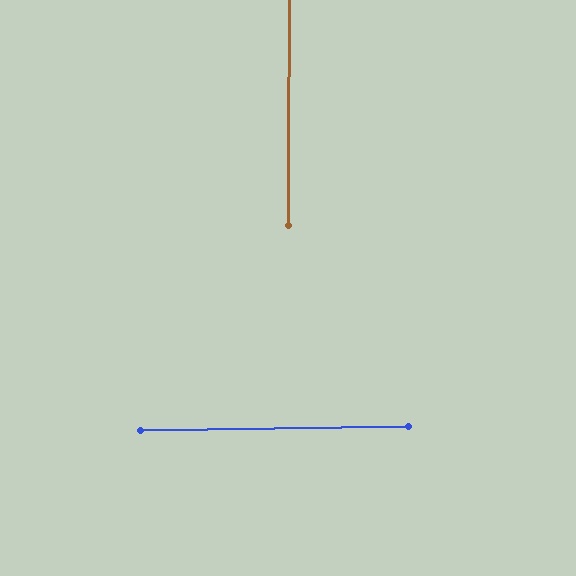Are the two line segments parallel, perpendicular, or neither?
Perpendicular — they meet at approximately 89°.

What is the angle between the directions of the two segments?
Approximately 89 degrees.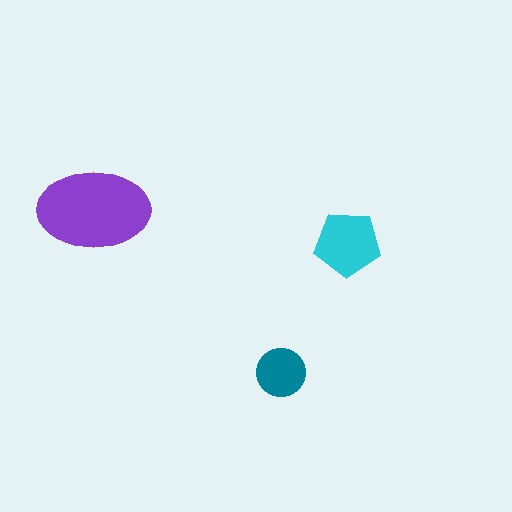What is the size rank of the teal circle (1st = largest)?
3rd.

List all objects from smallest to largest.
The teal circle, the cyan pentagon, the purple ellipse.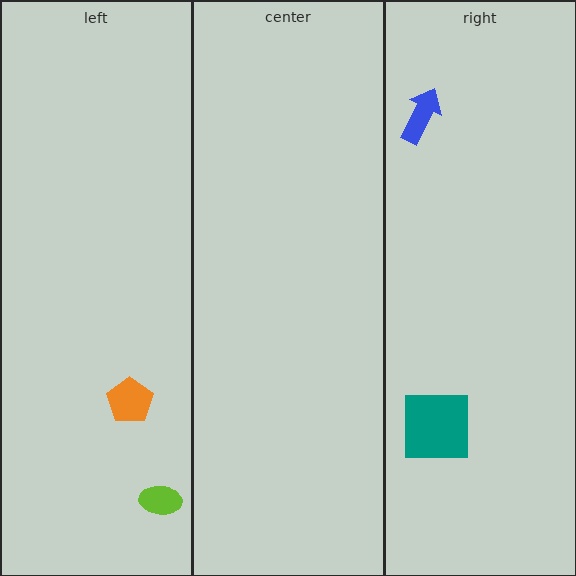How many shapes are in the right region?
2.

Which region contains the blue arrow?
The right region.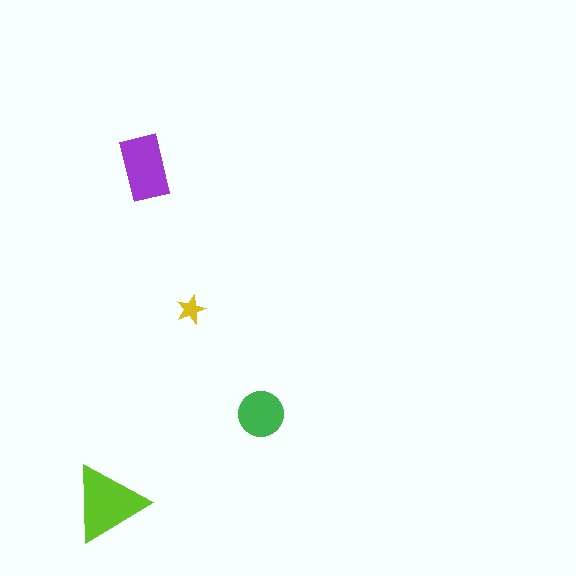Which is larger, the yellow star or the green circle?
The green circle.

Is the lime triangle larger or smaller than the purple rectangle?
Larger.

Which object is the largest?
The lime triangle.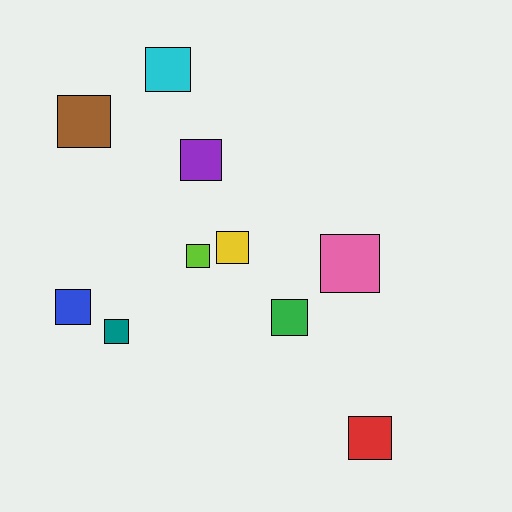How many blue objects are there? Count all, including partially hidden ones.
There is 1 blue object.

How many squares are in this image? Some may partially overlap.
There are 10 squares.